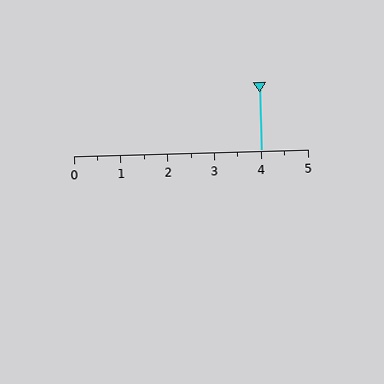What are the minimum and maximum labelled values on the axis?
The axis runs from 0 to 5.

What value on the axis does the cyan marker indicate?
The marker indicates approximately 4.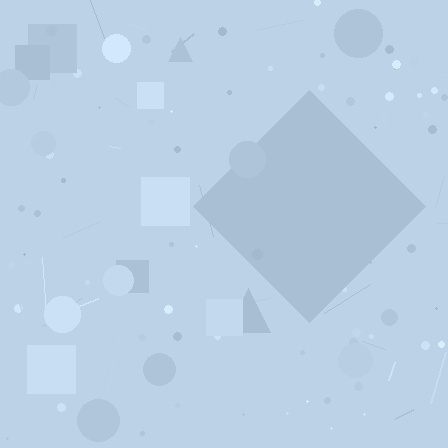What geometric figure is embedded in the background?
A diamond is embedded in the background.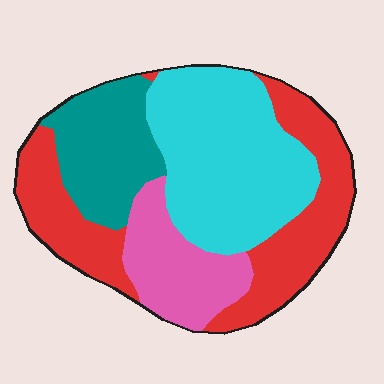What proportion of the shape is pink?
Pink covers about 15% of the shape.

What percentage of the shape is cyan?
Cyan covers 34% of the shape.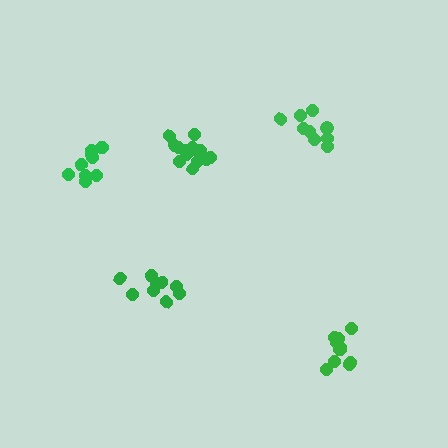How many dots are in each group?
Group 1: 9 dots, Group 2: 15 dots, Group 3: 9 dots, Group 4: 10 dots, Group 5: 9 dots (52 total).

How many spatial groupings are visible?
There are 5 spatial groupings.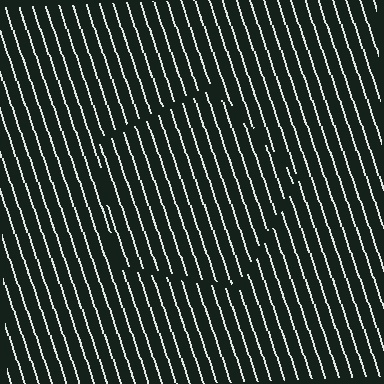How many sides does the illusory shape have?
5 sides — the line-ends trace a pentagon.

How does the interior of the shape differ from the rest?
The interior of the shape contains the same grating, shifted by half a period — the contour is defined by the phase discontinuity where line-ends from the inner and outer gratings abut.